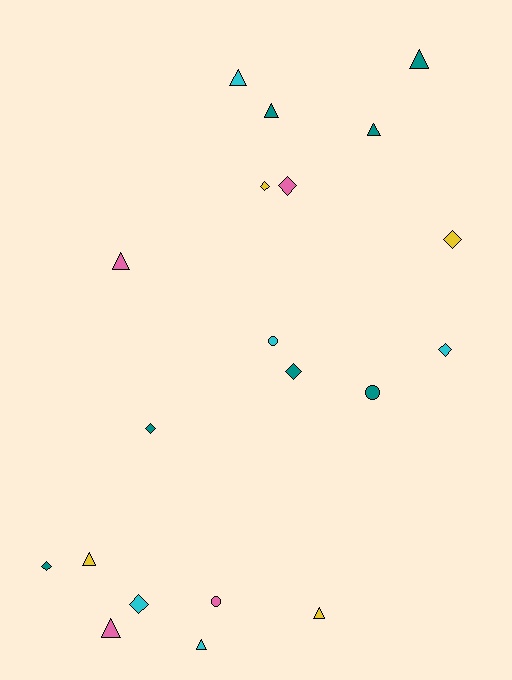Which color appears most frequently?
Teal, with 7 objects.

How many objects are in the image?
There are 20 objects.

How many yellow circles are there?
There are no yellow circles.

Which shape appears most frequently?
Triangle, with 9 objects.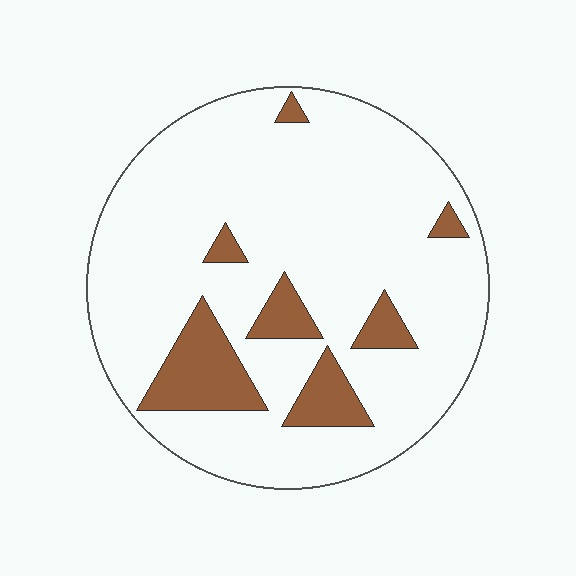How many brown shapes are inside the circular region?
7.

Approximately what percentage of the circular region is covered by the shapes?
Approximately 15%.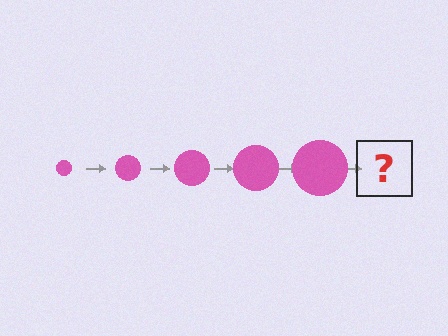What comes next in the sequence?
The next element should be a pink circle, larger than the previous one.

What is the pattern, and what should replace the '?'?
The pattern is that the circle gets progressively larger each step. The '?' should be a pink circle, larger than the previous one.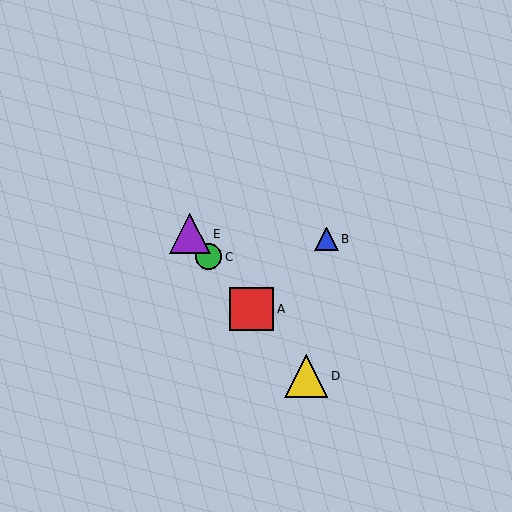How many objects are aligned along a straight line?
4 objects (A, C, D, E) are aligned along a straight line.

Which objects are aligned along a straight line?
Objects A, C, D, E are aligned along a straight line.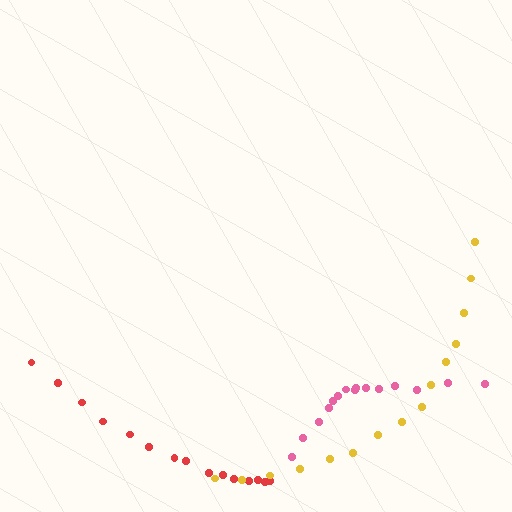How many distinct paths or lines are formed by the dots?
There are 3 distinct paths.